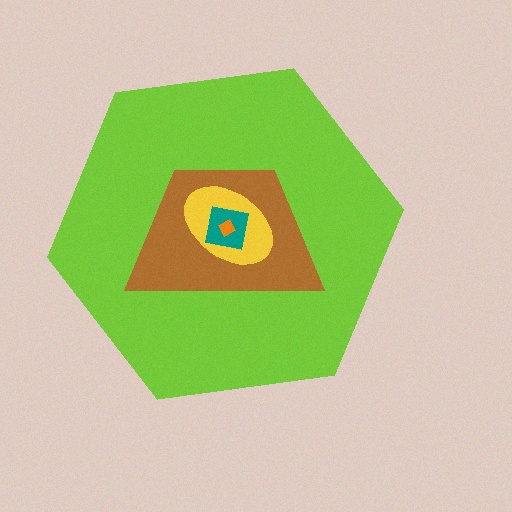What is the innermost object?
The orange square.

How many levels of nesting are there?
5.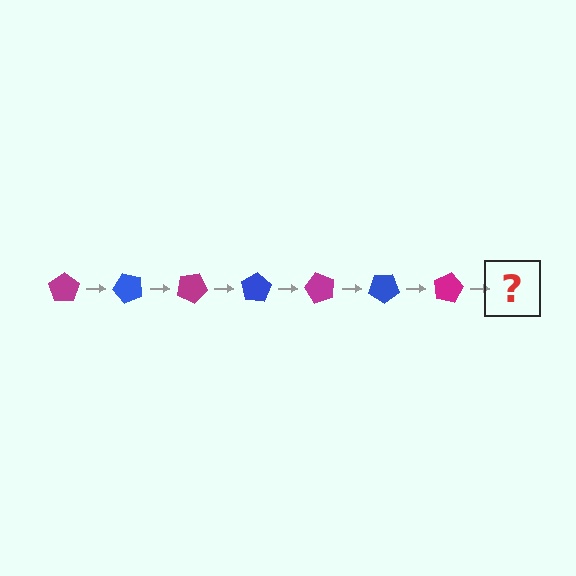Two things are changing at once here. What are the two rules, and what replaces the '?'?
The two rules are that it rotates 50 degrees each step and the color cycles through magenta and blue. The '?' should be a blue pentagon, rotated 350 degrees from the start.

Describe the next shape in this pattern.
It should be a blue pentagon, rotated 350 degrees from the start.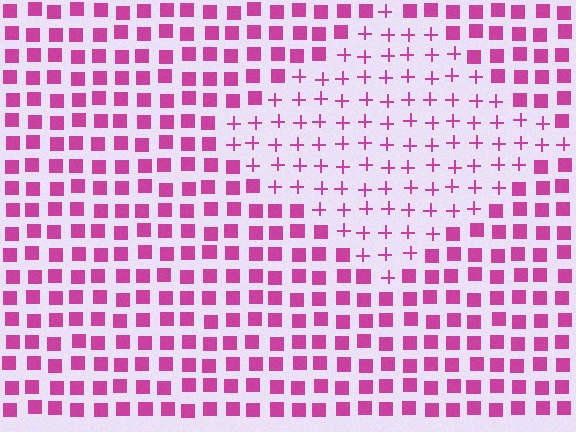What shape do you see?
I see a diamond.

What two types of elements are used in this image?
The image uses plus signs inside the diamond region and squares outside it.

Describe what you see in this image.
The image is filled with small magenta elements arranged in a uniform grid. A diamond-shaped region contains plus signs, while the surrounding area contains squares. The boundary is defined purely by the change in element shape.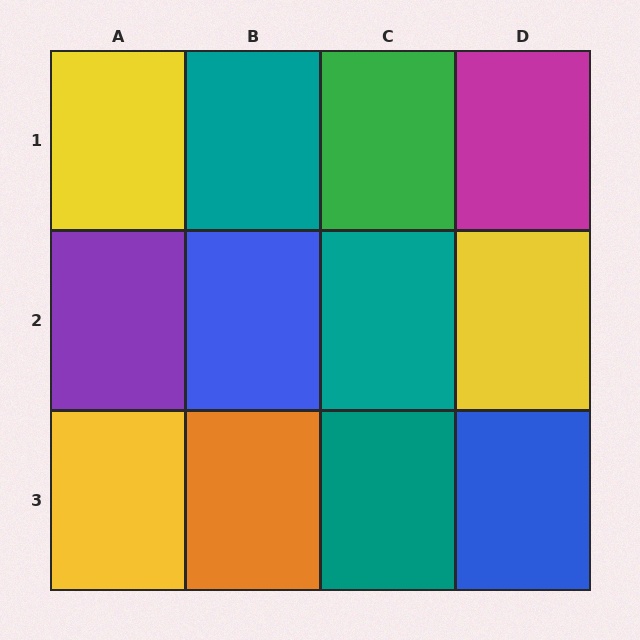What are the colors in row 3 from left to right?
Yellow, orange, teal, blue.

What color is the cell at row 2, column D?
Yellow.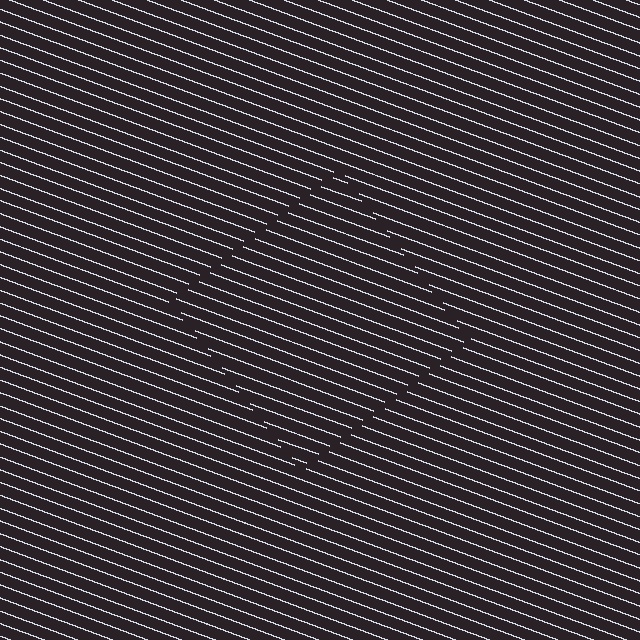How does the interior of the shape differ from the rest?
The interior of the shape contains the same grating, shifted by half a period — the contour is defined by the phase discontinuity where line-ends from the inner and outer gratings abut.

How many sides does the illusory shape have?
4 sides — the line-ends trace a square.